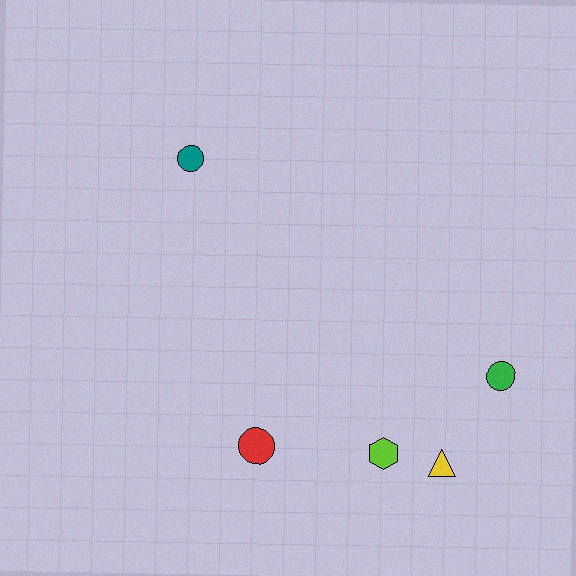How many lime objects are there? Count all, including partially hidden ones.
There is 1 lime object.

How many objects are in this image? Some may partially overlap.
There are 5 objects.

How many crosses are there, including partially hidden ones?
There are no crosses.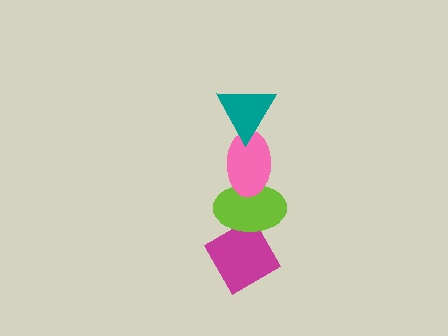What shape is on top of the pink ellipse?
The teal triangle is on top of the pink ellipse.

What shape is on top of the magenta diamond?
The lime ellipse is on top of the magenta diamond.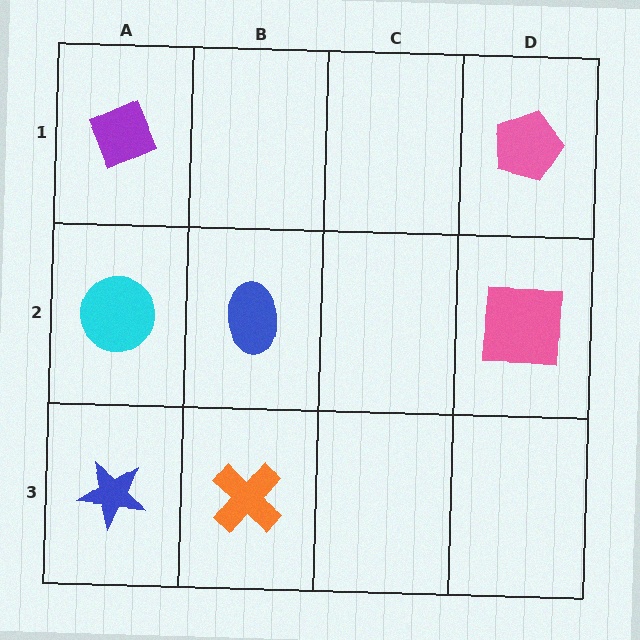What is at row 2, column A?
A cyan circle.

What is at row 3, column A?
A blue star.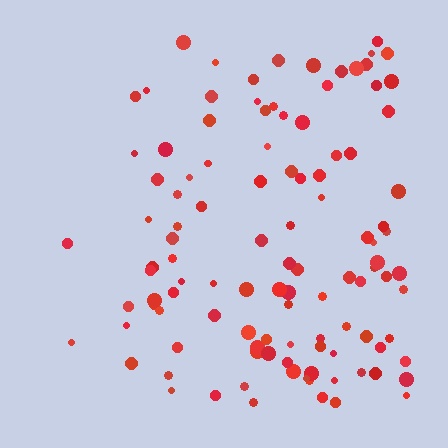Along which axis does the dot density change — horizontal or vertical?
Horizontal.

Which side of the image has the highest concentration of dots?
The right.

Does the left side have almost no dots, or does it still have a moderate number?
Still a moderate number, just noticeably fewer than the right.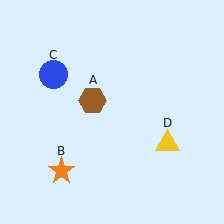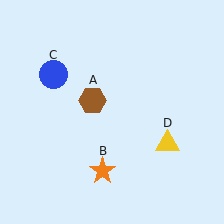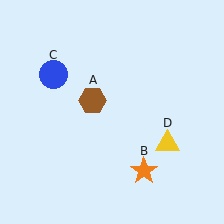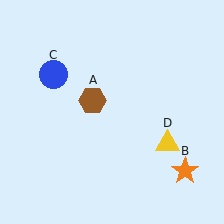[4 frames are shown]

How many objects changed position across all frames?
1 object changed position: orange star (object B).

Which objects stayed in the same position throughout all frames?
Brown hexagon (object A) and blue circle (object C) and yellow triangle (object D) remained stationary.